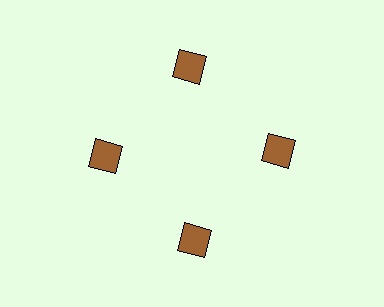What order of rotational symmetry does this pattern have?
This pattern has 4-fold rotational symmetry.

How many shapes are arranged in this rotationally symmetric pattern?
There are 4 shapes, arranged in 4 groups of 1.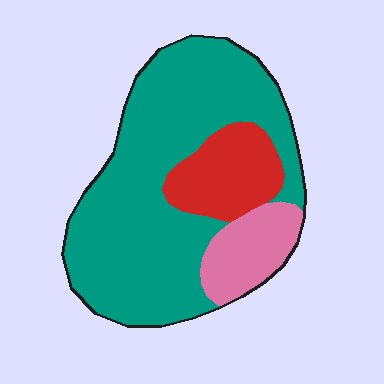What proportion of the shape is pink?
Pink covers around 15% of the shape.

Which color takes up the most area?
Teal, at roughly 70%.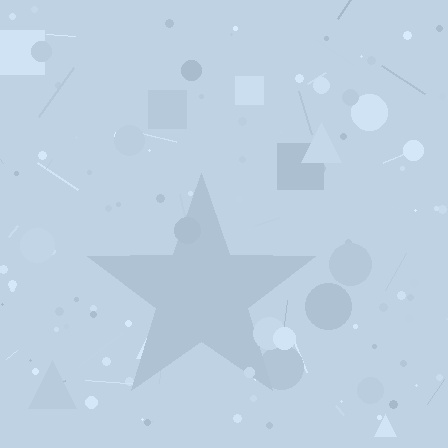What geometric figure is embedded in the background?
A star is embedded in the background.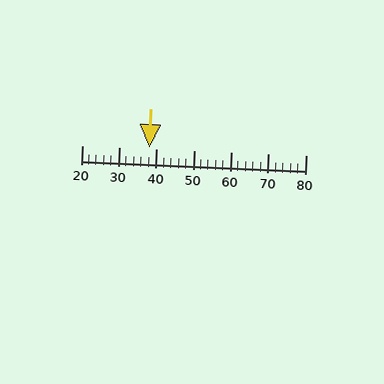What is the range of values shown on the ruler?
The ruler shows values from 20 to 80.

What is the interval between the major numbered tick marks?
The major tick marks are spaced 10 units apart.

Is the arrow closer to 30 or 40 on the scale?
The arrow is closer to 40.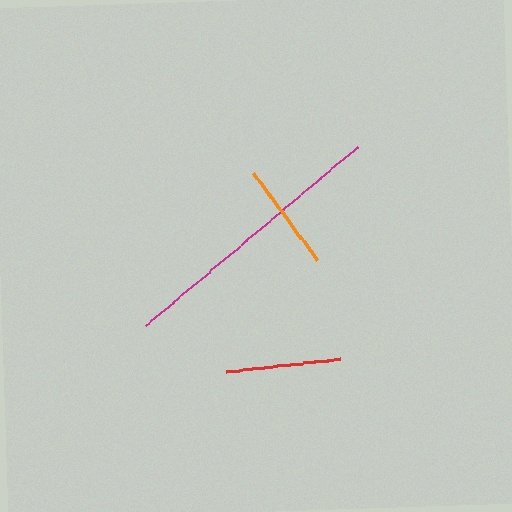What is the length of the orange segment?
The orange segment is approximately 107 pixels long.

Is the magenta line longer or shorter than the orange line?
The magenta line is longer than the orange line.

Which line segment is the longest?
The magenta line is the longest at approximately 277 pixels.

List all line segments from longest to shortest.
From longest to shortest: magenta, red, orange.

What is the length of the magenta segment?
The magenta segment is approximately 277 pixels long.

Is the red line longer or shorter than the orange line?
The red line is longer than the orange line.